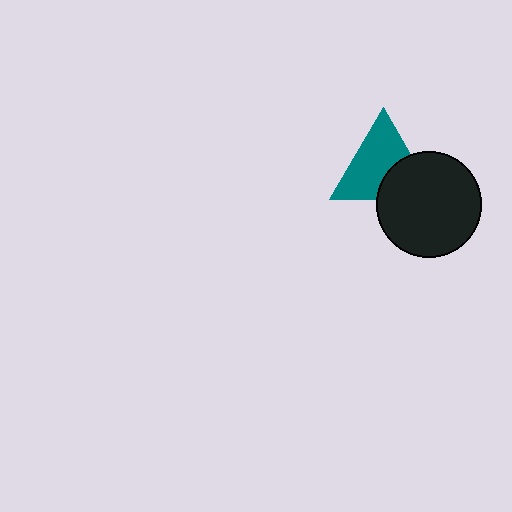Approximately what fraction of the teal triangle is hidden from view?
Roughly 34% of the teal triangle is hidden behind the black circle.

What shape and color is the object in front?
The object in front is a black circle.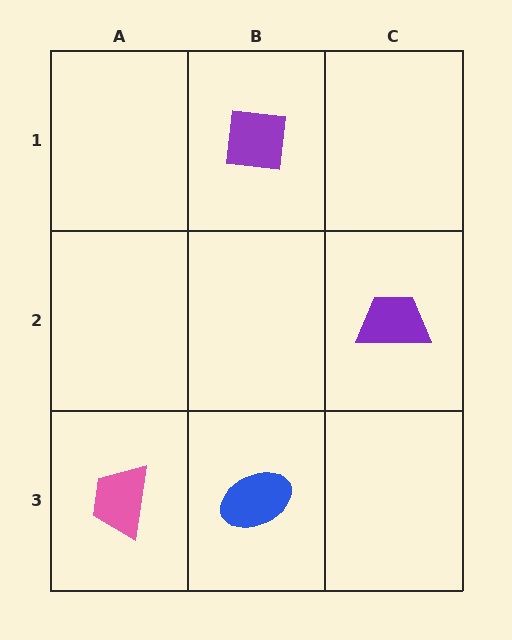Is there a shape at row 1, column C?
No, that cell is empty.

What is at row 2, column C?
A purple trapezoid.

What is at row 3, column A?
A pink trapezoid.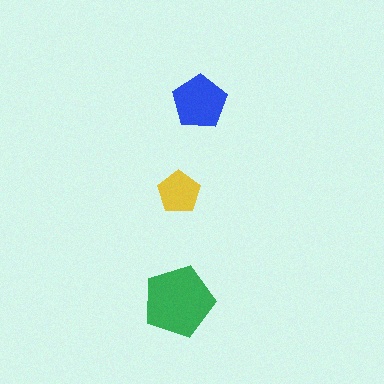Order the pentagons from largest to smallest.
the green one, the blue one, the yellow one.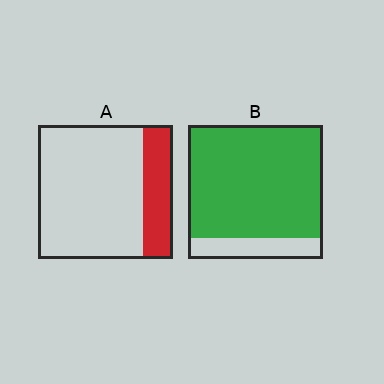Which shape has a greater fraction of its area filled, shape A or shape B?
Shape B.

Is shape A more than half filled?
No.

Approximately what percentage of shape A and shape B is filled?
A is approximately 20% and B is approximately 85%.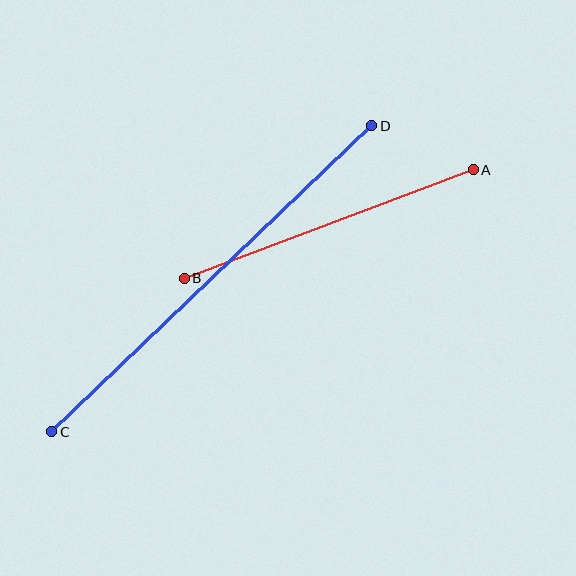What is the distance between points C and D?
The distance is approximately 443 pixels.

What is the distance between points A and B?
The distance is approximately 309 pixels.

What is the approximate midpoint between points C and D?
The midpoint is at approximately (212, 279) pixels.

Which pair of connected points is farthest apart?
Points C and D are farthest apart.